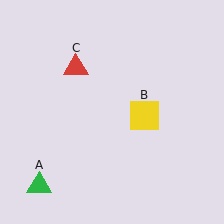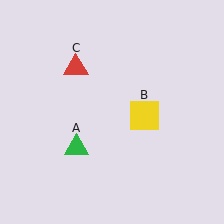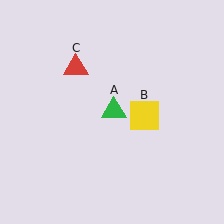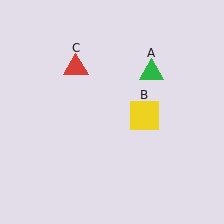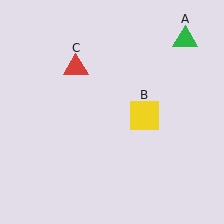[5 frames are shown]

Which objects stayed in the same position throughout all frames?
Yellow square (object B) and red triangle (object C) remained stationary.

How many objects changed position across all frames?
1 object changed position: green triangle (object A).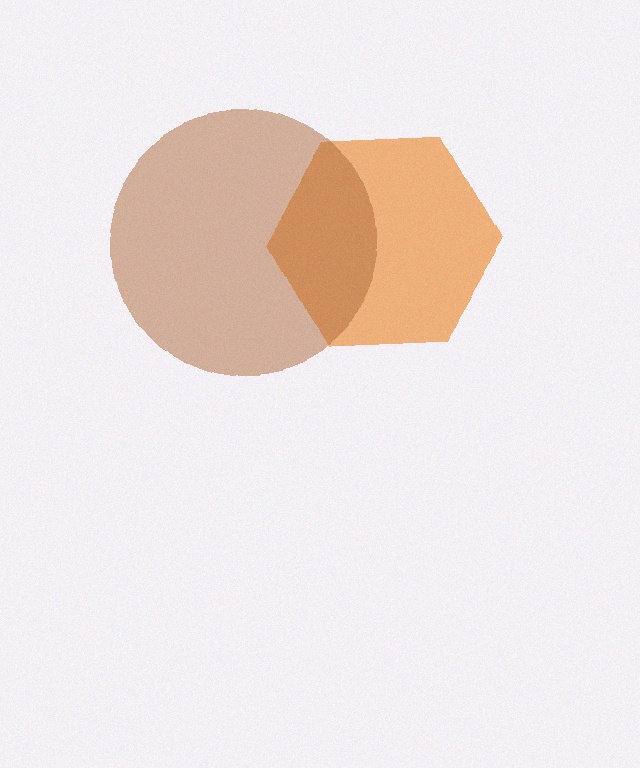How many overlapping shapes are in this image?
There are 2 overlapping shapes in the image.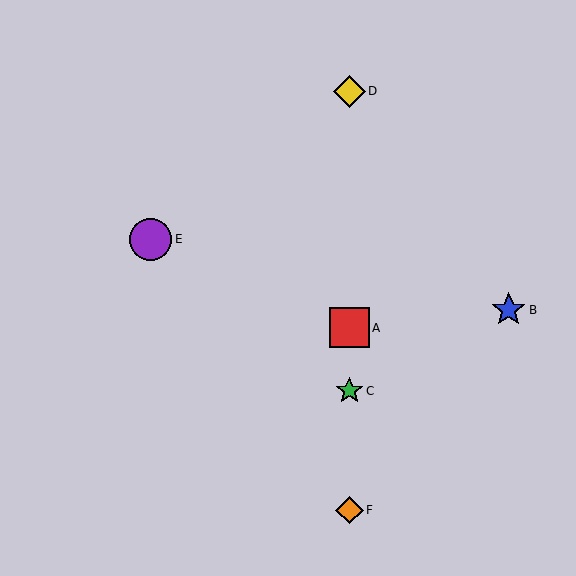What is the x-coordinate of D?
Object D is at x≈349.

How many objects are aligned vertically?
4 objects (A, C, D, F) are aligned vertically.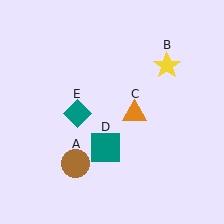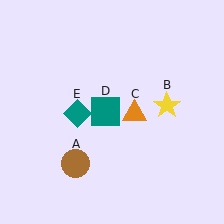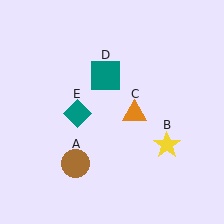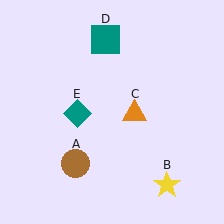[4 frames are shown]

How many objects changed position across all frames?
2 objects changed position: yellow star (object B), teal square (object D).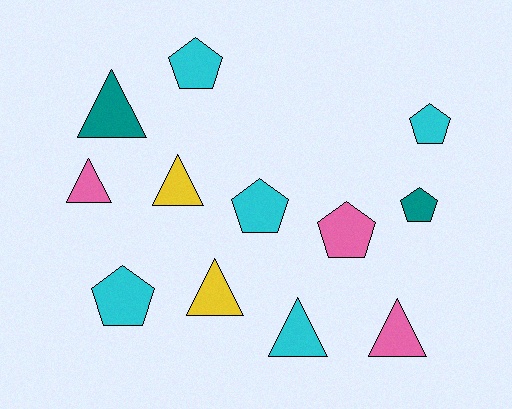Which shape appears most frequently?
Pentagon, with 6 objects.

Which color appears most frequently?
Cyan, with 5 objects.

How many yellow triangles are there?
There are 2 yellow triangles.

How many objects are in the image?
There are 12 objects.